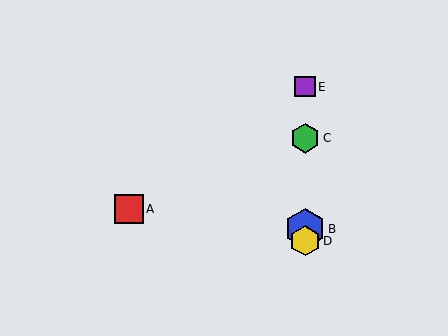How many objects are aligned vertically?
4 objects (B, C, D, E) are aligned vertically.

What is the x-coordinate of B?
Object B is at x≈305.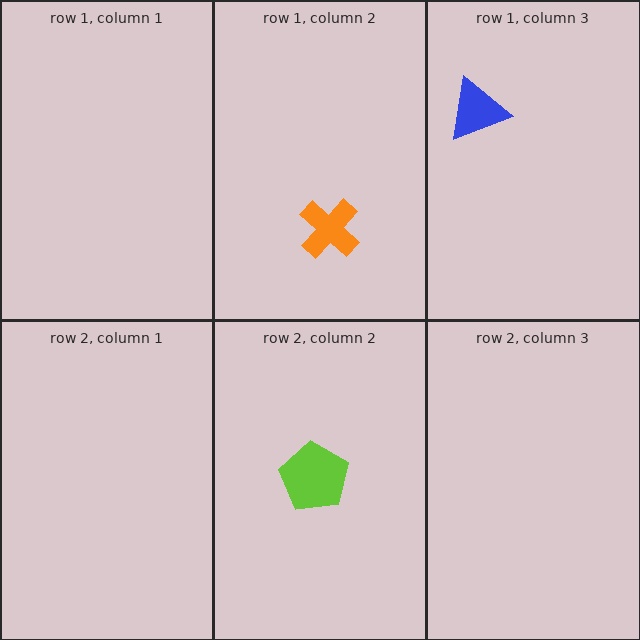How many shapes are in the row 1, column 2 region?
1.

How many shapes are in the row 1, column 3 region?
1.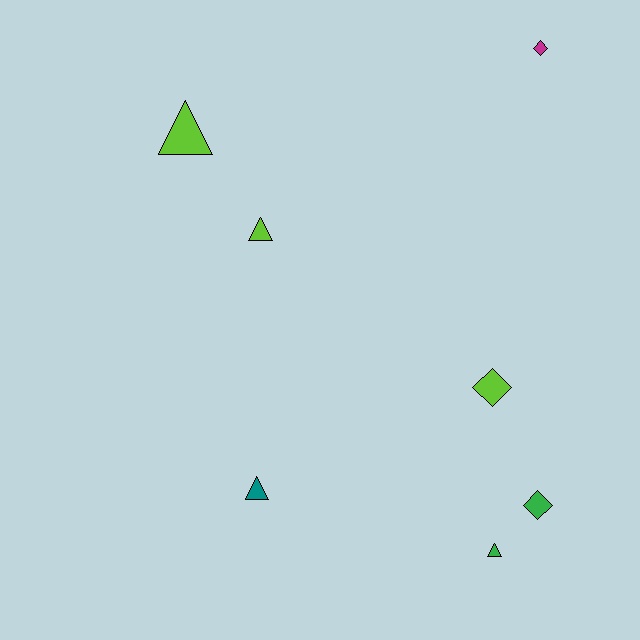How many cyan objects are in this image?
There are no cyan objects.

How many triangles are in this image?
There are 4 triangles.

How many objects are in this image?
There are 7 objects.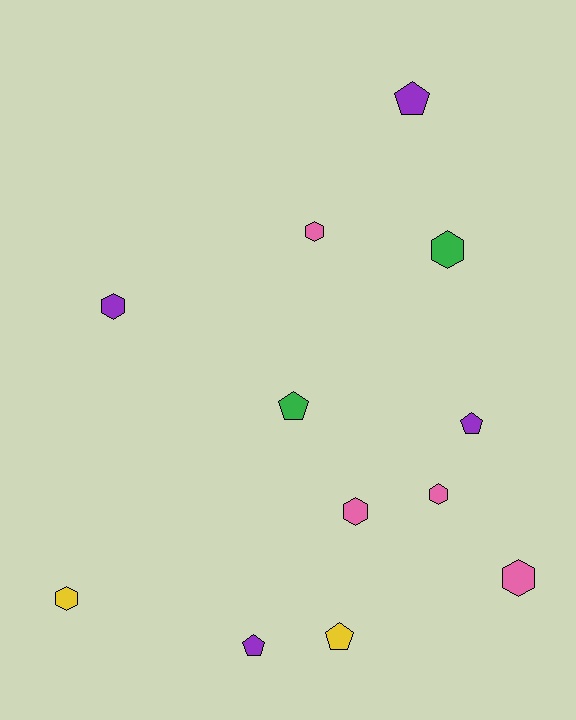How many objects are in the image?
There are 12 objects.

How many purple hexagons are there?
There is 1 purple hexagon.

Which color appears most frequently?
Pink, with 4 objects.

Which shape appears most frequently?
Hexagon, with 7 objects.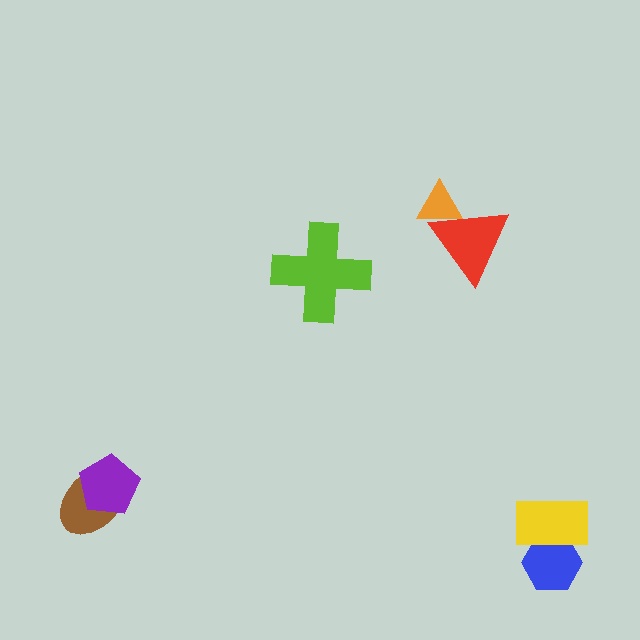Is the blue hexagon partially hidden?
Yes, it is partially covered by another shape.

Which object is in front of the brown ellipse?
The purple pentagon is in front of the brown ellipse.